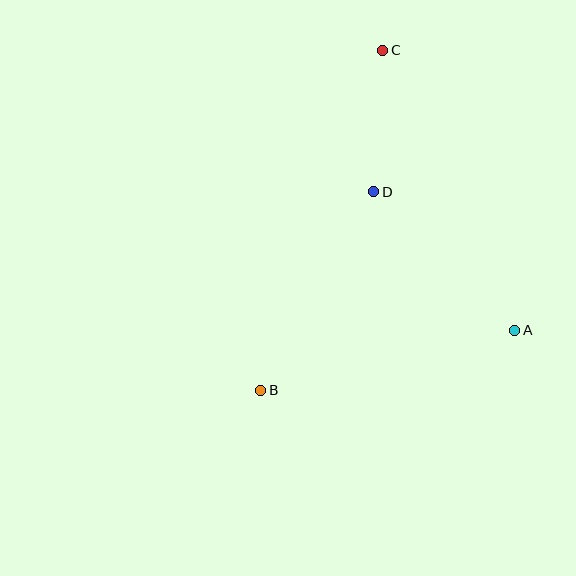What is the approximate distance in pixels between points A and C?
The distance between A and C is approximately 309 pixels.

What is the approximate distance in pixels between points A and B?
The distance between A and B is approximately 261 pixels.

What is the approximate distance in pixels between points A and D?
The distance between A and D is approximately 197 pixels.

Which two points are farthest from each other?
Points B and C are farthest from each other.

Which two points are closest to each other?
Points C and D are closest to each other.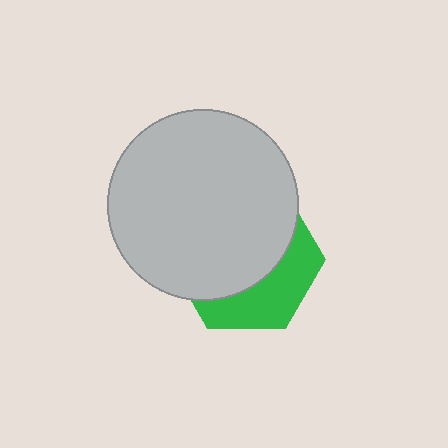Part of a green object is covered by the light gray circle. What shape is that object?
It is a hexagon.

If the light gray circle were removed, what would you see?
You would see the complete green hexagon.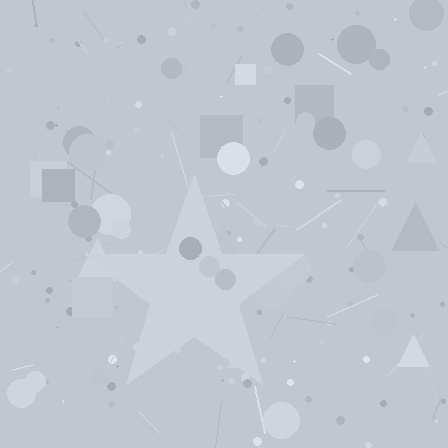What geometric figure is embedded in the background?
A star is embedded in the background.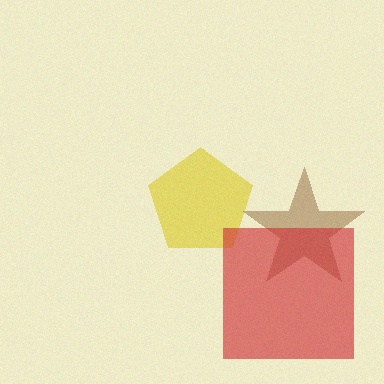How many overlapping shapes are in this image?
There are 3 overlapping shapes in the image.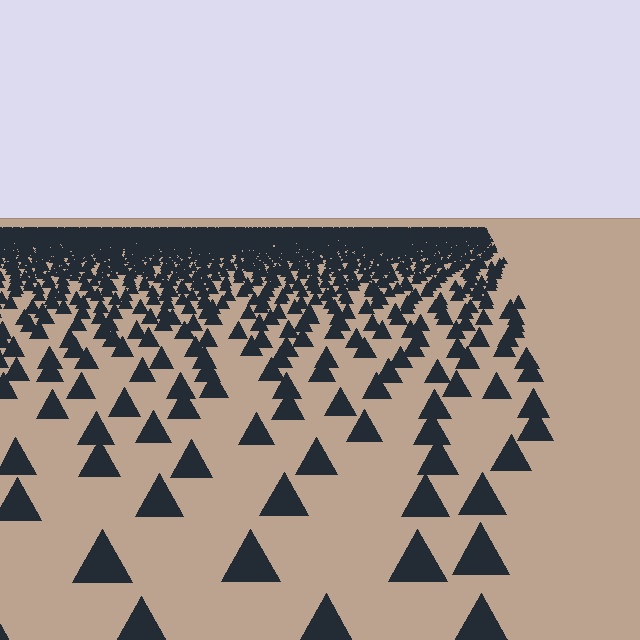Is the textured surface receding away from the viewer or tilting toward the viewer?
The surface is receding away from the viewer. Texture elements get smaller and denser toward the top.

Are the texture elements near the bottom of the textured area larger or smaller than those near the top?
Larger. Near the bottom, elements are closer to the viewer and appear at a bigger on-screen size.